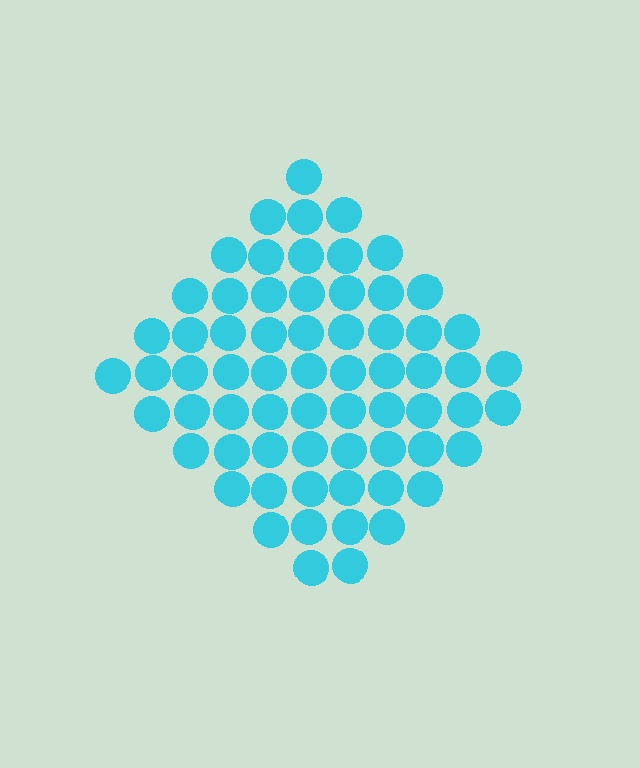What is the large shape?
The large shape is a diamond.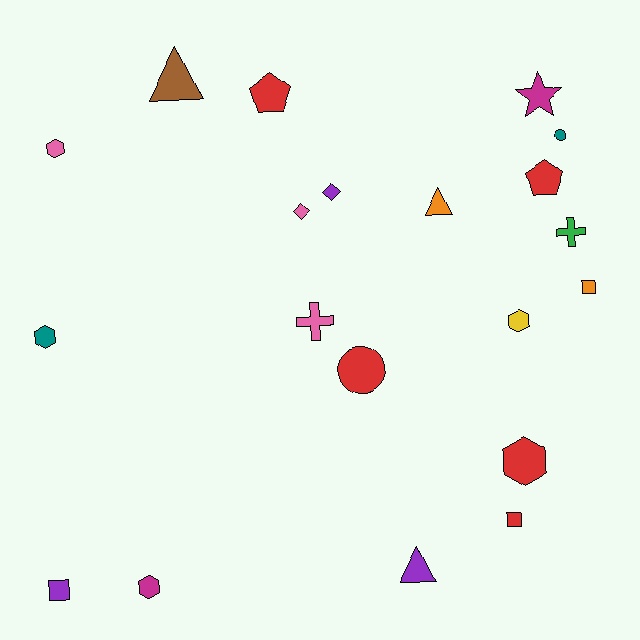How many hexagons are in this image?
There are 5 hexagons.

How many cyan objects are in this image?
There are no cyan objects.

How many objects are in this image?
There are 20 objects.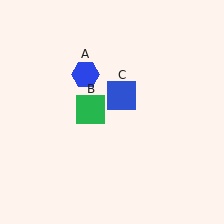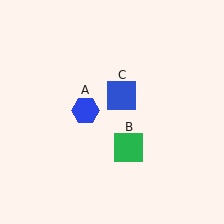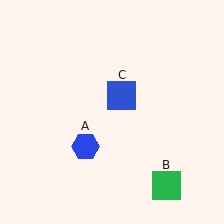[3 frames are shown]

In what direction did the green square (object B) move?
The green square (object B) moved down and to the right.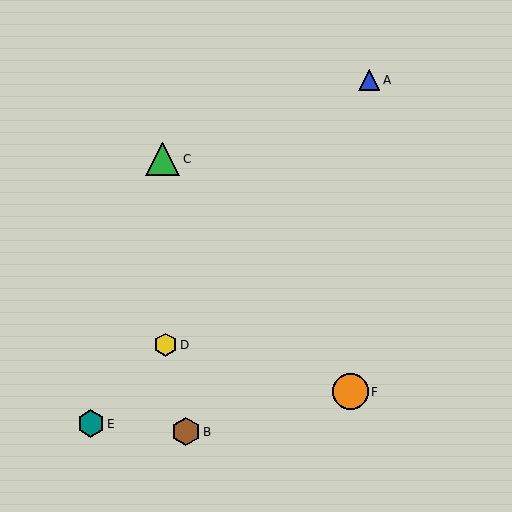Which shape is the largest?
The orange circle (labeled F) is the largest.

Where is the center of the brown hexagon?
The center of the brown hexagon is at (186, 432).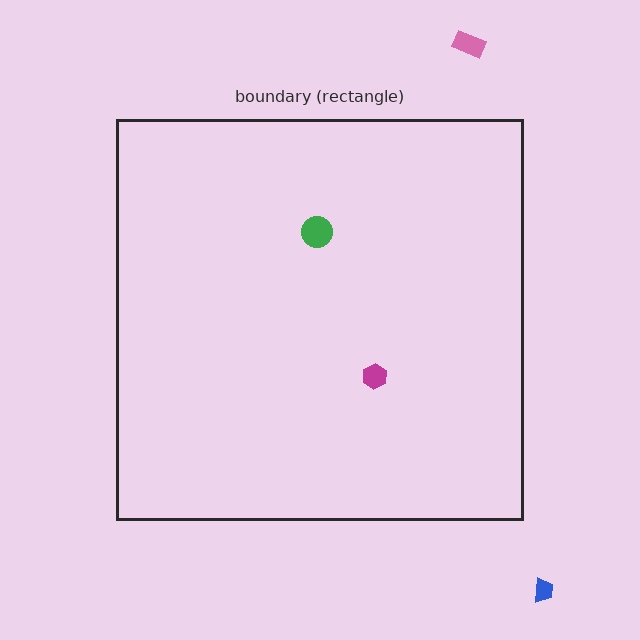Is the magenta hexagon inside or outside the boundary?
Inside.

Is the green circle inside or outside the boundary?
Inside.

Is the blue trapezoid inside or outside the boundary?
Outside.